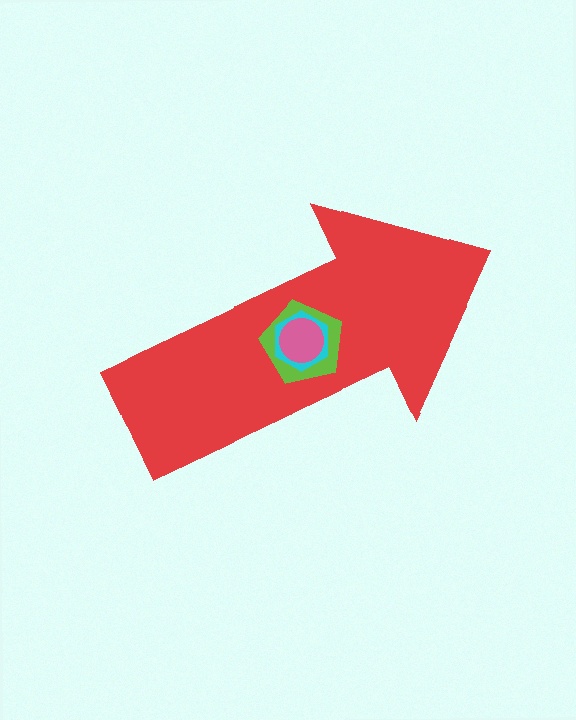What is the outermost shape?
The red arrow.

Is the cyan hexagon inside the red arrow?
Yes.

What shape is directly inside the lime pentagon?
The cyan hexagon.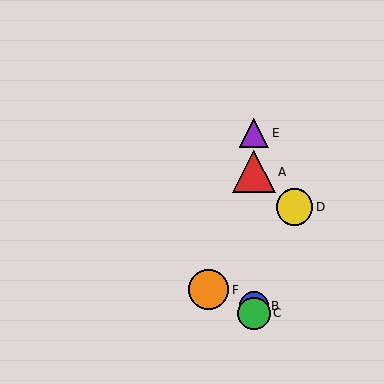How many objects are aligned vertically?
4 objects (A, B, C, E) are aligned vertically.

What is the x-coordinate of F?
Object F is at x≈209.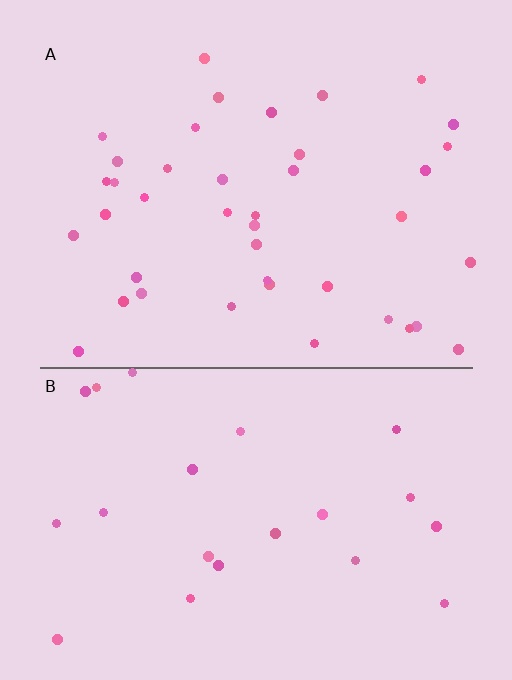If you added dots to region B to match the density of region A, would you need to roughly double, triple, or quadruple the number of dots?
Approximately double.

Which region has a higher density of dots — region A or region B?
A (the top).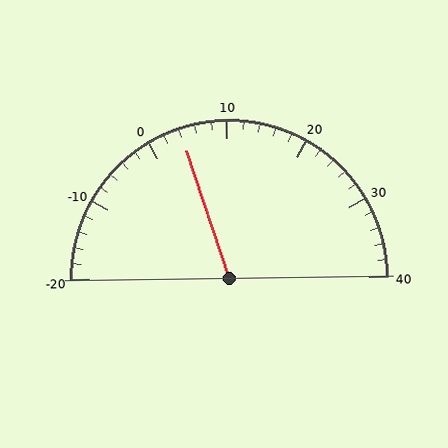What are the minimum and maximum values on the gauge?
The gauge ranges from -20 to 40.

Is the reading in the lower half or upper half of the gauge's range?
The reading is in the lower half of the range (-20 to 40).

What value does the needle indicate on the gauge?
The needle indicates approximately 4.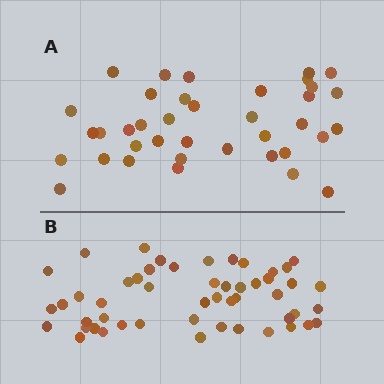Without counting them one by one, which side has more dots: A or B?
Region B (the bottom region) has more dots.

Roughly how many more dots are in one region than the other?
Region B has approximately 15 more dots than region A.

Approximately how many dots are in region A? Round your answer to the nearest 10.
About 40 dots. (The exact count is 38, which rounds to 40.)